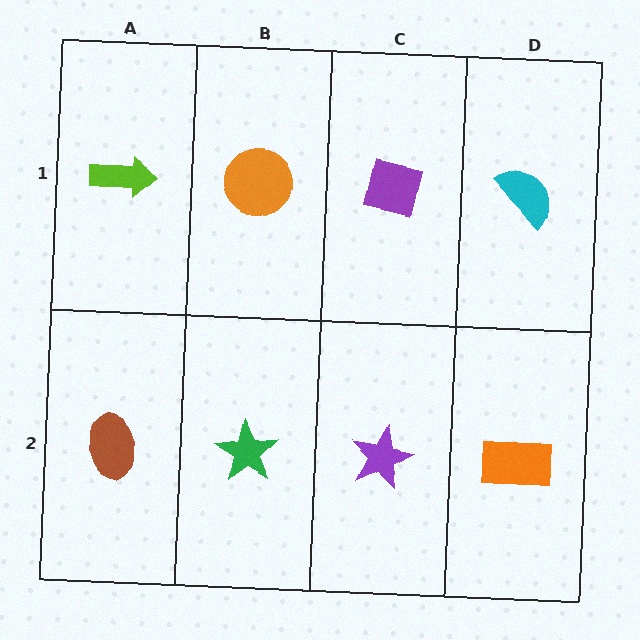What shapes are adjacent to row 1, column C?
A purple star (row 2, column C), an orange circle (row 1, column B), a cyan semicircle (row 1, column D).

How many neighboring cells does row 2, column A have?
2.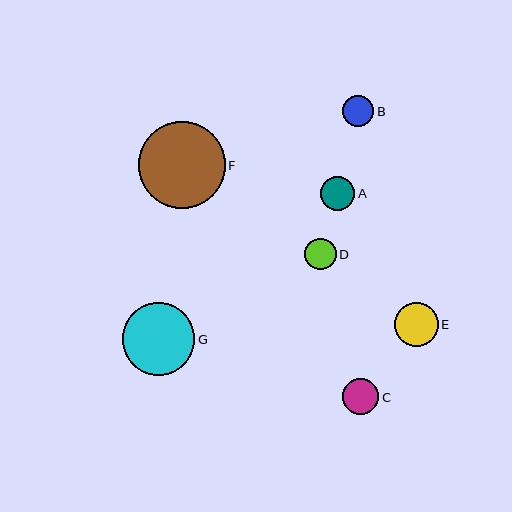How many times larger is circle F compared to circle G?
Circle F is approximately 1.2 times the size of circle G.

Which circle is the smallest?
Circle B is the smallest with a size of approximately 31 pixels.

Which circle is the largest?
Circle F is the largest with a size of approximately 87 pixels.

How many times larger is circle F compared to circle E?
Circle F is approximately 2.0 times the size of circle E.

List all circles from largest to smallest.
From largest to smallest: F, G, E, C, A, D, B.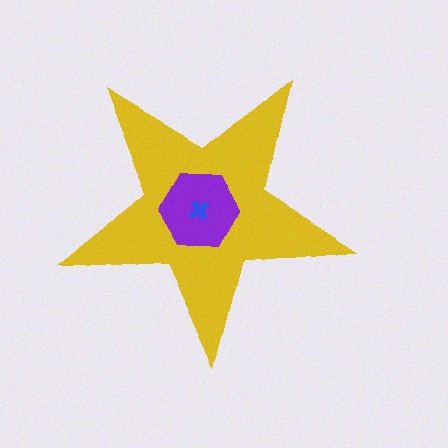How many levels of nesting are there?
3.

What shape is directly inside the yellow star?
The purple hexagon.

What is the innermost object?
The blue cross.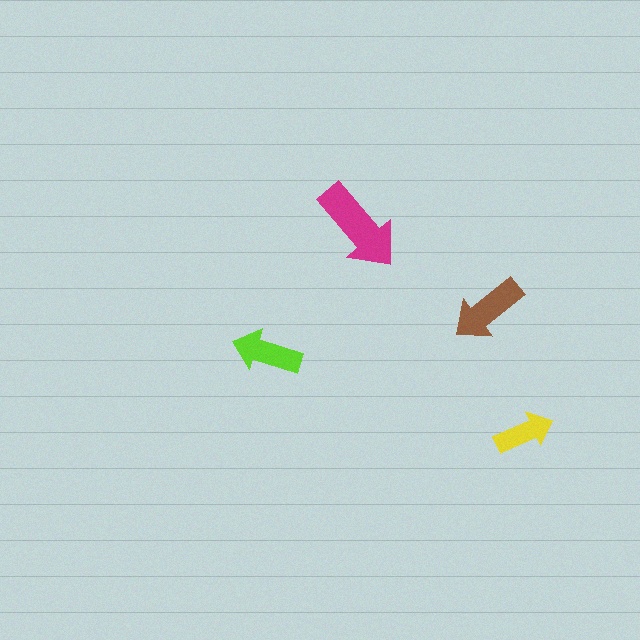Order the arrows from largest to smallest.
the magenta one, the brown one, the lime one, the yellow one.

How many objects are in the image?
There are 4 objects in the image.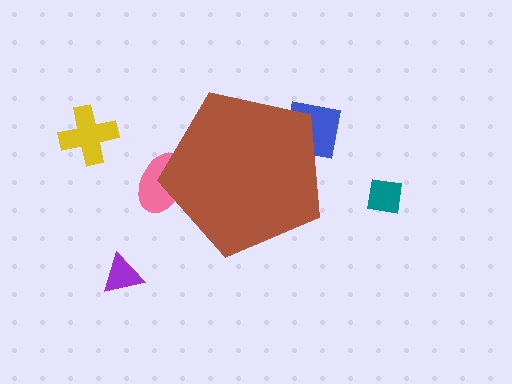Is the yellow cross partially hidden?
No, the yellow cross is fully visible.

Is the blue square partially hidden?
Yes, the blue square is partially hidden behind the brown pentagon.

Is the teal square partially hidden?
No, the teal square is fully visible.